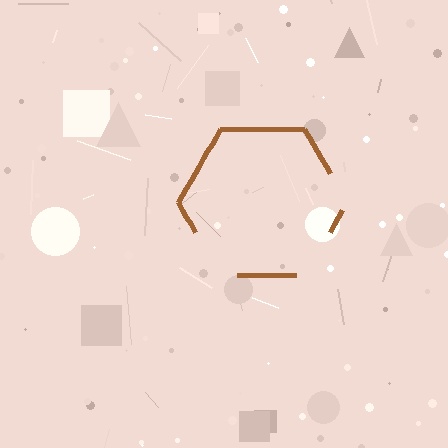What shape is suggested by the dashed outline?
The dashed outline suggests a hexagon.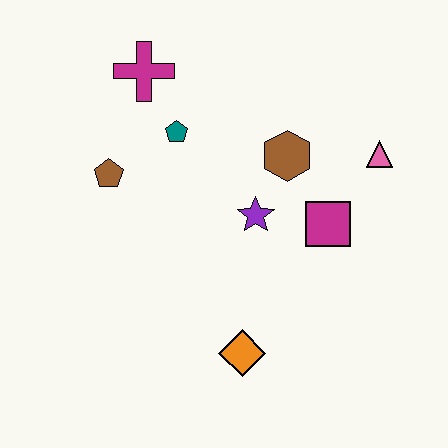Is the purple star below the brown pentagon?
Yes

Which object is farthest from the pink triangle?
The brown pentagon is farthest from the pink triangle.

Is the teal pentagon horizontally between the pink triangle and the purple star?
No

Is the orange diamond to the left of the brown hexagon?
Yes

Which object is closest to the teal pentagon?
The magenta cross is closest to the teal pentagon.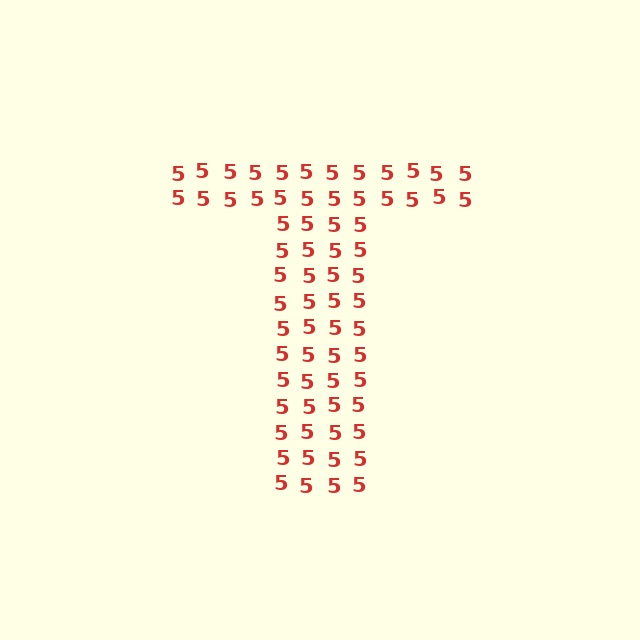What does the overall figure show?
The overall figure shows the letter T.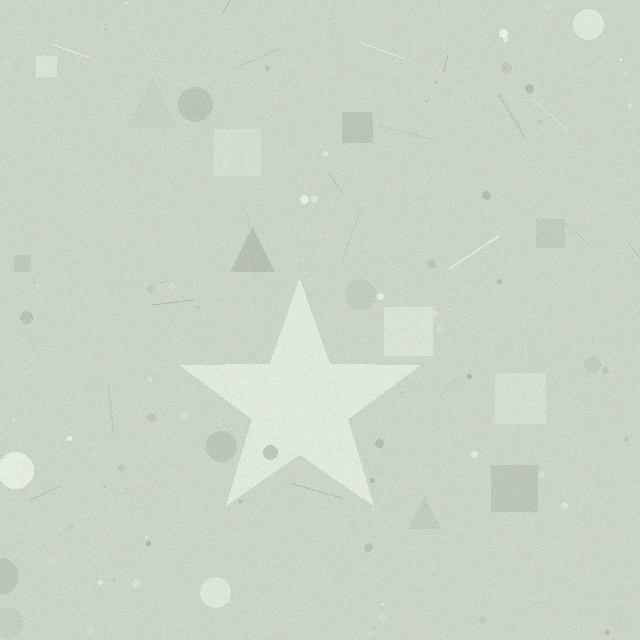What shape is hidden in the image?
A star is hidden in the image.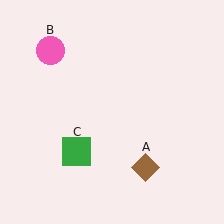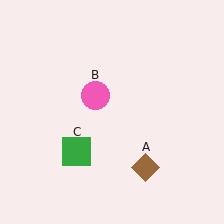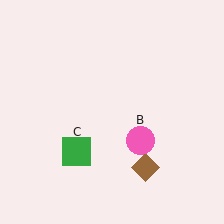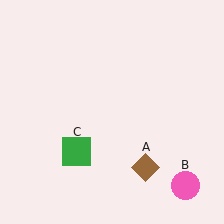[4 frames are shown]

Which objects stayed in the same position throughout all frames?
Brown diamond (object A) and green square (object C) remained stationary.